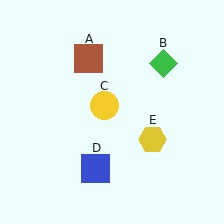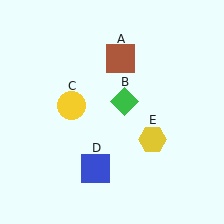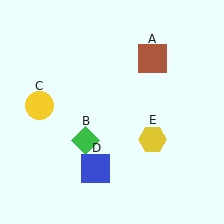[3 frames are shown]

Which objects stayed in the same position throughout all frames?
Blue square (object D) and yellow hexagon (object E) remained stationary.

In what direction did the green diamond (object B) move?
The green diamond (object B) moved down and to the left.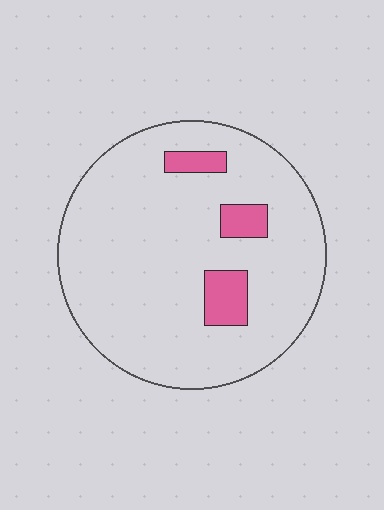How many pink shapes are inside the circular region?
3.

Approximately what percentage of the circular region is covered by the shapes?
Approximately 10%.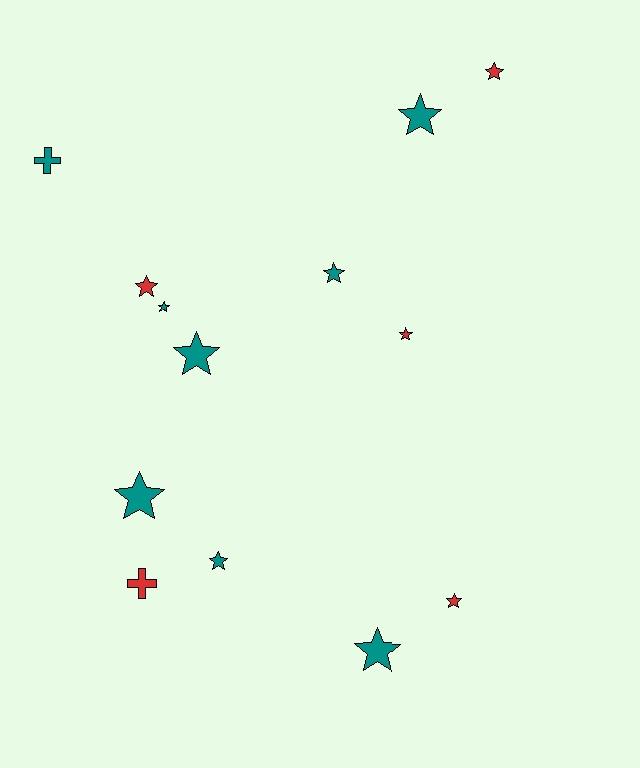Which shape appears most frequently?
Star, with 11 objects.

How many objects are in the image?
There are 13 objects.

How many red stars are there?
There are 4 red stars.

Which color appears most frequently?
Teal, with 8 objects.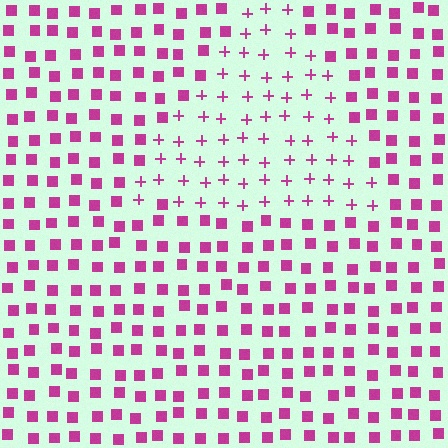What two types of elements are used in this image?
The image uses plus signs inside the triangle region and squares outside it.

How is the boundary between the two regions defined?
The boundary is defined by a change in element shape: plus signs inside vs. squares outside. All elements share the same color and spacing.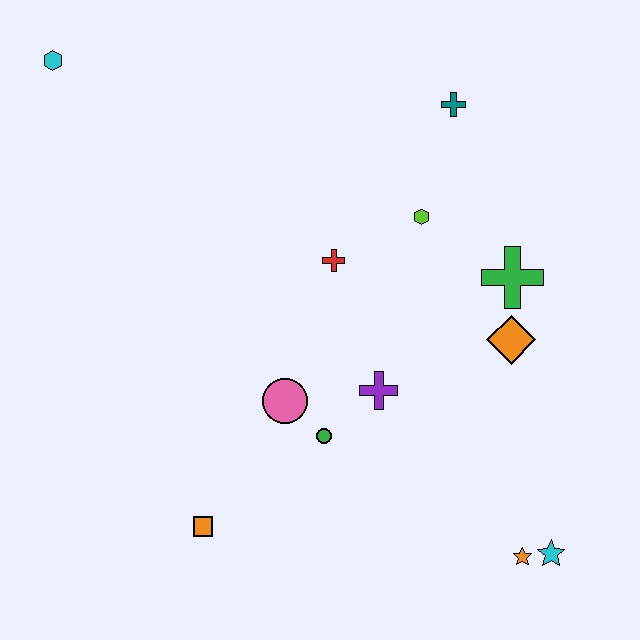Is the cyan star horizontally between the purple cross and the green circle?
No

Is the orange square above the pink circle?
No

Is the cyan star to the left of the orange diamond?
No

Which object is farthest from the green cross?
The cyan hexagon is farthest from the green cross.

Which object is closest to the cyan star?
The orange star is closest to the cyan star.